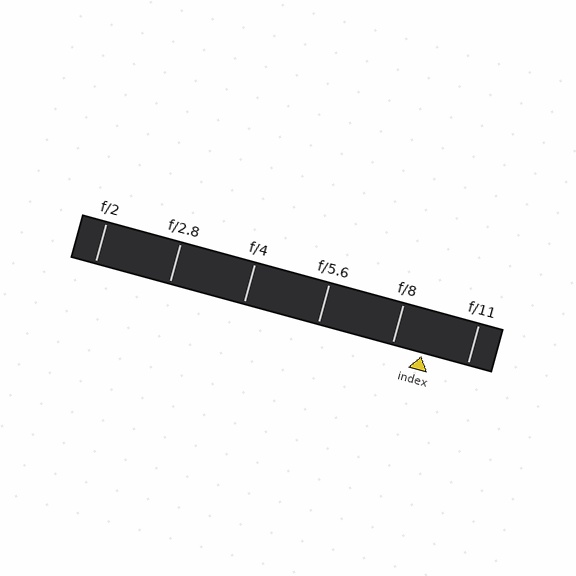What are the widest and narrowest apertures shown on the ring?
The widest aperture shown is f/2 and the narrowest is f/11.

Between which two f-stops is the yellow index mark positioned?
The index mark is between f/8 and f/11.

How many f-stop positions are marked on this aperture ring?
There are 6 f-stop positions marked.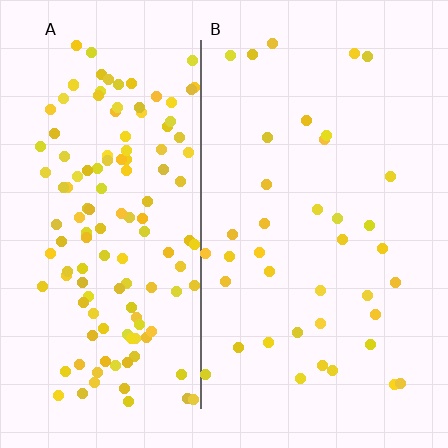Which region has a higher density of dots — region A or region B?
A (the left).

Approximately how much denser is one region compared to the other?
Approximately 3.5× — region A over region B.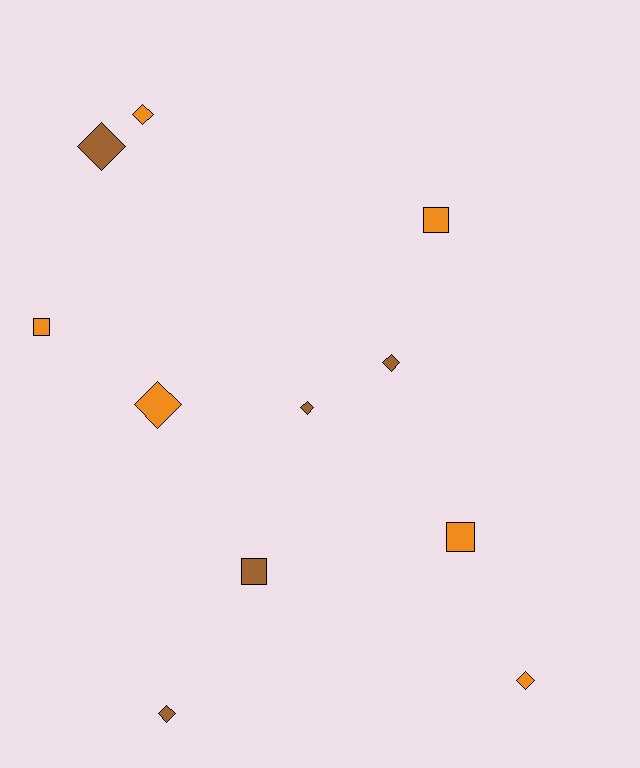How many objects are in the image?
There are 11 objects.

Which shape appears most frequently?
Diamond, with 7 objects.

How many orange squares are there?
There are 3 orange squares.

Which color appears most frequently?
Orange, with 6 objects.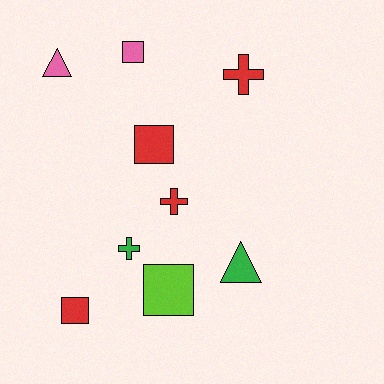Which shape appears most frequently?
Square, with 4 objects.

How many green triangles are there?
There is 1 green triangle.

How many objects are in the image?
There are 9 objects.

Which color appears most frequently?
Red, with 4 objects.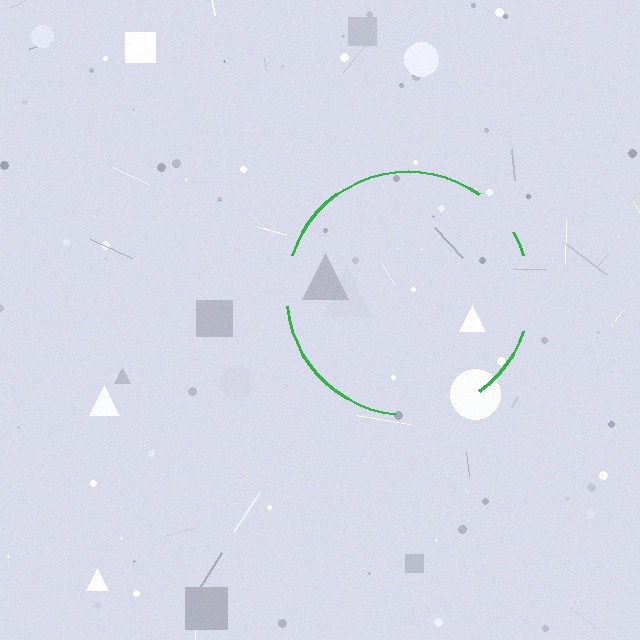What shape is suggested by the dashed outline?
The dashed outline suggests a circle.